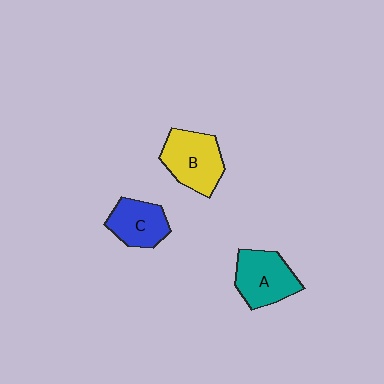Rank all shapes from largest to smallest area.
From largest to smallest: B (yellow), A (teal), C (blue).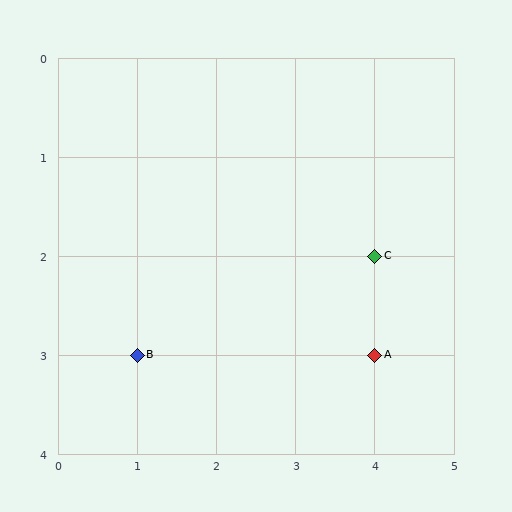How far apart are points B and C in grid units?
Points B and C are 3 columns and 1 row apart (about 3.2 grid units diagonally).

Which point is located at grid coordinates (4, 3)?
Point A is at (4, 3).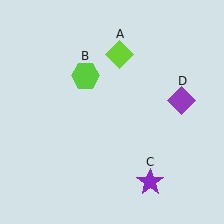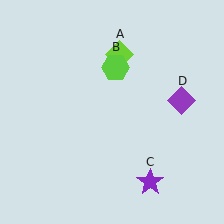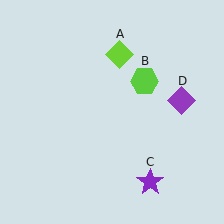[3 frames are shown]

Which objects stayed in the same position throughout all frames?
Lime diamond (object A) and purple star (object C) and purple diamond (object D) remained stationary.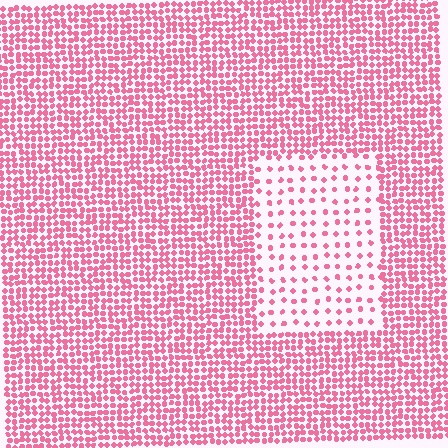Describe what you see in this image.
The image contains small pink elements arranged at two different densities. A rectangle-shaped region is visible where the elements are less densely packed than the surrounding area.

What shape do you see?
I see a rectangle.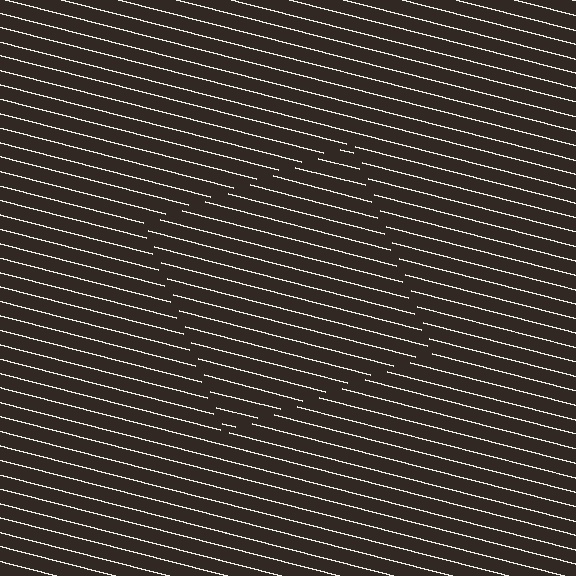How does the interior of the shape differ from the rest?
The interior of the shape contains the same grating, shifted by half a period — the contour is defined by the phase discontinuity where line-ends from the inner and outer gratings abut.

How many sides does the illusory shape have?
4 sides — the line-ends trace a square.